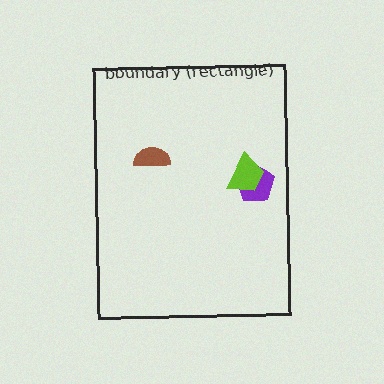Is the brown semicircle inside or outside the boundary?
Inside.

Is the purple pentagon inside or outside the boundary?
Inside.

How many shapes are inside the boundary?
3 inside, 0 outside.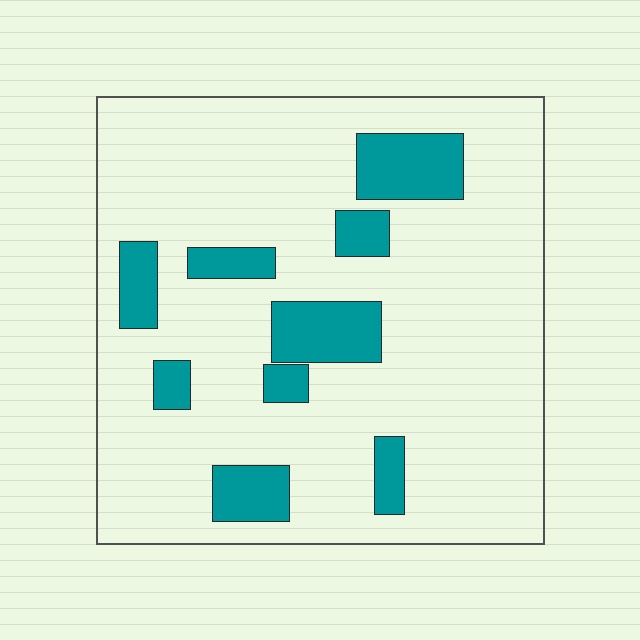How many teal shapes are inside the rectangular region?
9.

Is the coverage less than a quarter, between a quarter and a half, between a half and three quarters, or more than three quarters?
Less than a quarter.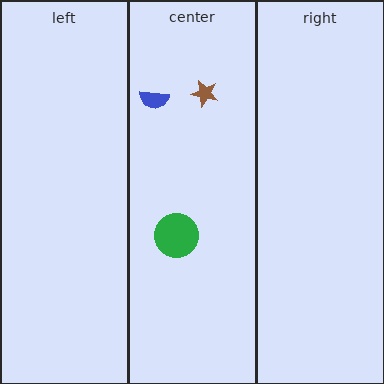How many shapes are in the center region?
3.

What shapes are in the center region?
The brown star, the green circle, the blue semicircle.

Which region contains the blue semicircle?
The center region.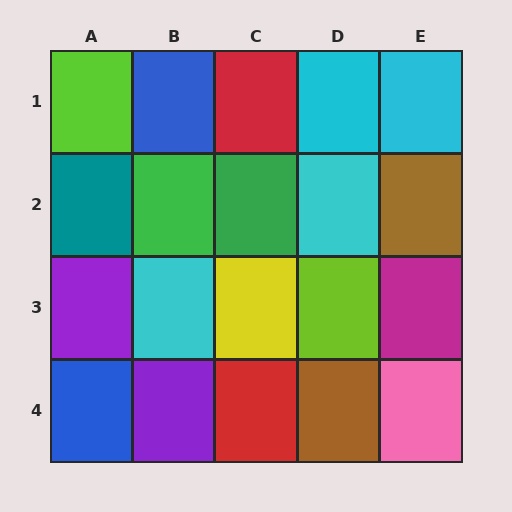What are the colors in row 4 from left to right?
Blue, purple, red, brown, pink.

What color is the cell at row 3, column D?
Lime.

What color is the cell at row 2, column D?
Cyan.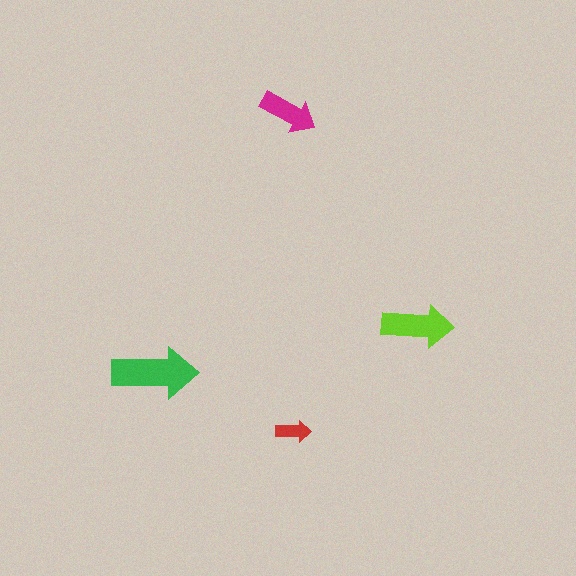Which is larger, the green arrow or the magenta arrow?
The green one.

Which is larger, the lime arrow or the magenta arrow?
The lime one.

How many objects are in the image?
There are 4 objects in the image.